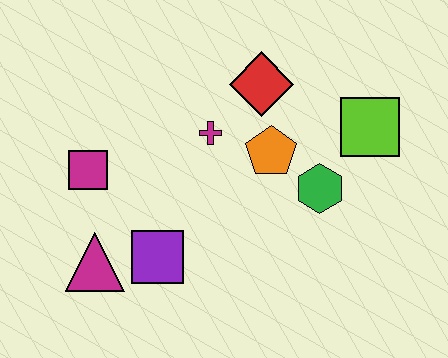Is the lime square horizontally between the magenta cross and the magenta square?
No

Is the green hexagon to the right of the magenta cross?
Yes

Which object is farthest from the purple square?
The lime square is farthest from the purple square.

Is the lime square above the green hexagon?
Yes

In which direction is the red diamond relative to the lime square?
The red diamond is to the left of the lime square.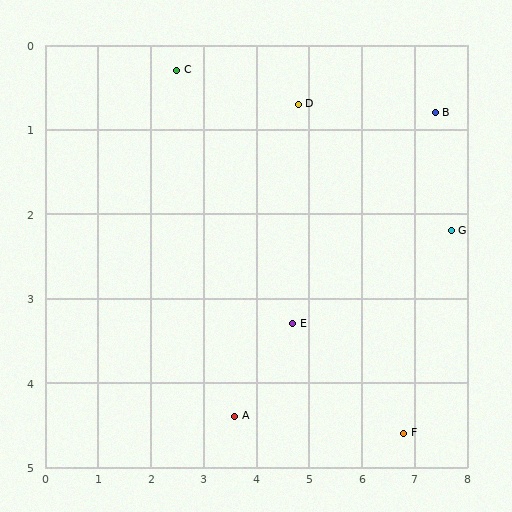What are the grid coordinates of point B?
Point B is at approximately (7.4, 0.8).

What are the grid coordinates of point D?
Point D is at approximately (4.8, 0.7).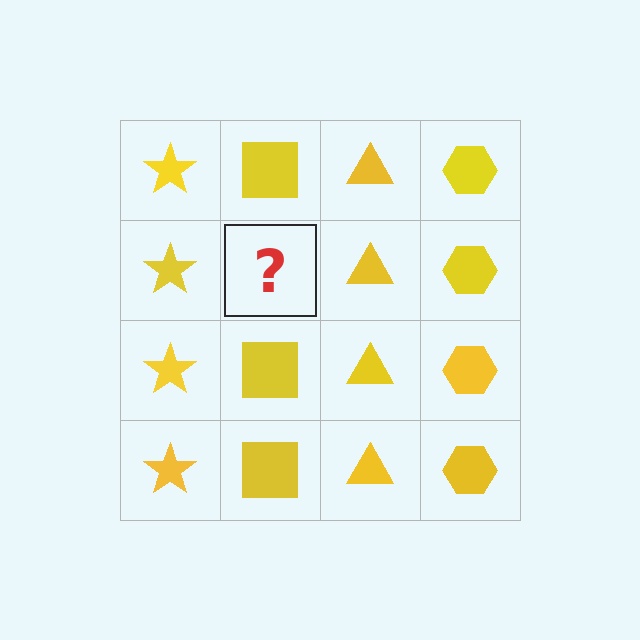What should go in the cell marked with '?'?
The missing cell should contain a yellow square.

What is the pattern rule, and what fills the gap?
The rule is that each column has a consistent shape. The gap should be filled with a yellow square.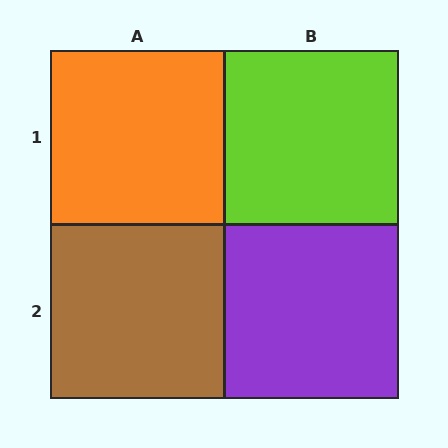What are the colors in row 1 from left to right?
Orange, lime.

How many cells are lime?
1 cell is lime.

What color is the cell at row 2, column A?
Brown.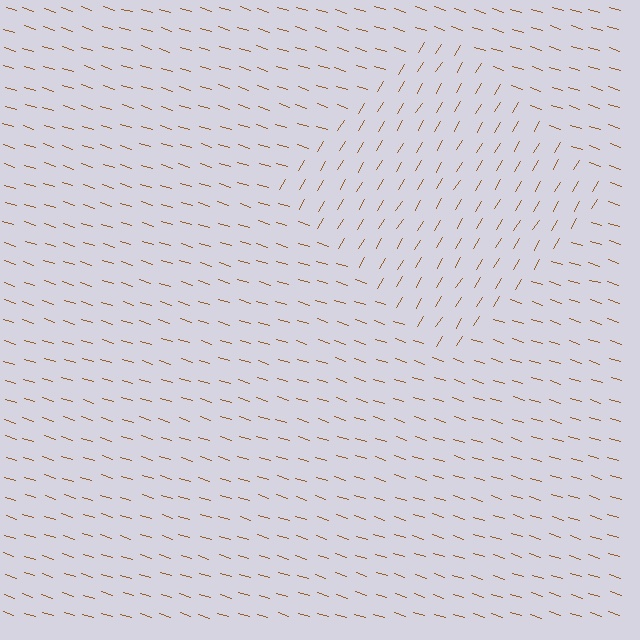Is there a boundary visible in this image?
Yes, there is a texture boundary formed by a change in line orientation.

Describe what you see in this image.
The image is filled with small brown line segments. A diamond region in the image has lines oriented differently from the surrounding lines, creating a visible texture boundary.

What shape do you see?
I see a diamond.